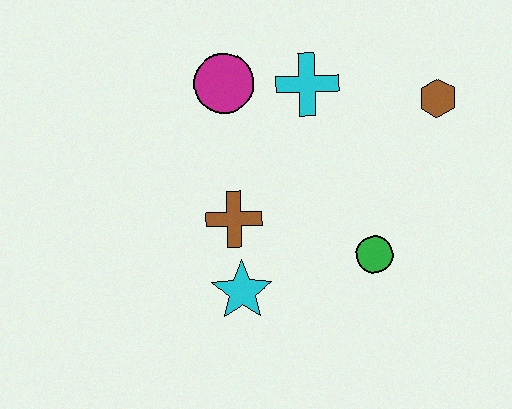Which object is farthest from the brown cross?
The brown hexagon is farthest from the brown cross.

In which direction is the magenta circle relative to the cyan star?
The magenta circle is above the cyan star.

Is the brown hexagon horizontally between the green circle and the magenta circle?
No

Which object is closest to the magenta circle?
The cyan cross is closest to the magenta circle.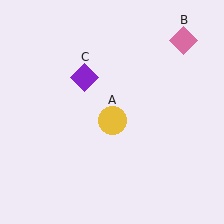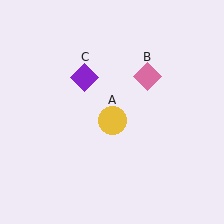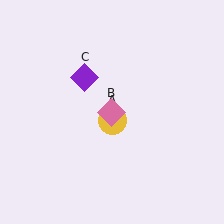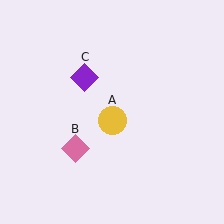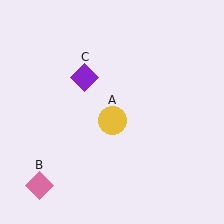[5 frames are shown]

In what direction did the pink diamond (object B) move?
The pink diamond (object B) moved down and to the left.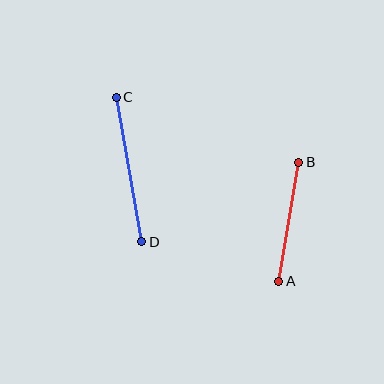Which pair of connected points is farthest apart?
Points C and D are farthest apart.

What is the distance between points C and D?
The distance is approximately 146 pixels.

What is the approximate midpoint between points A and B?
The midpoint is at approximately (289, 222) pixels.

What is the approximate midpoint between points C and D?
The midpoint is at approximately (129, 169) pixels.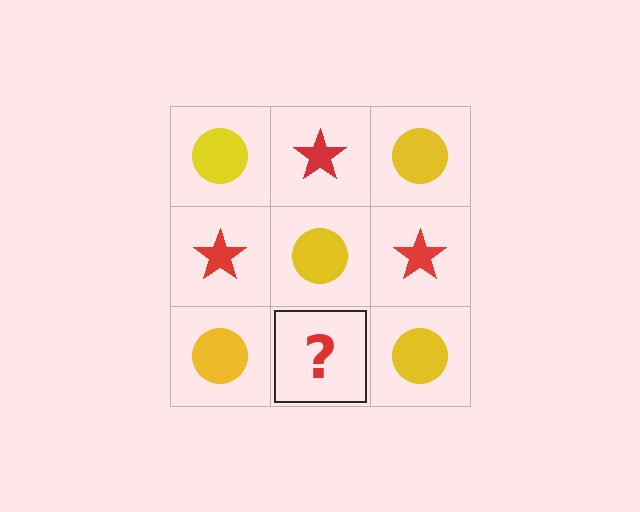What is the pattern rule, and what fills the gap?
The rule is that it alternates yellow circle and red star in a checkerboard pattern. The gap should be filled with a red star.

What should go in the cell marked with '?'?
The missing cell should contain a red star.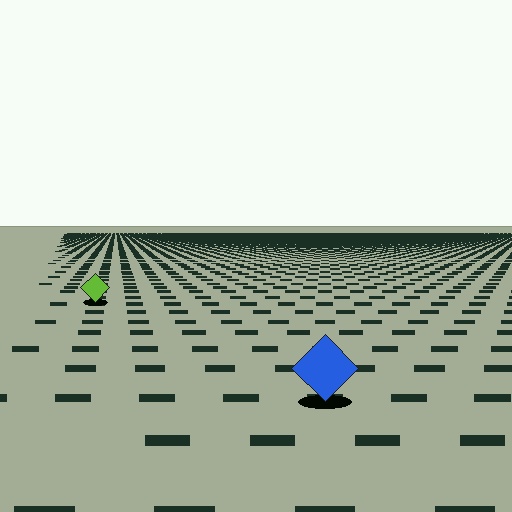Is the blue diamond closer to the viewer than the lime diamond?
Yes. The blue diamond is closer — you can tell from the texture gradient: the ground texture is coarser near it.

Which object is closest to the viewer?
The blue diamond is closest. The texture marks near it are larger and more spread out.